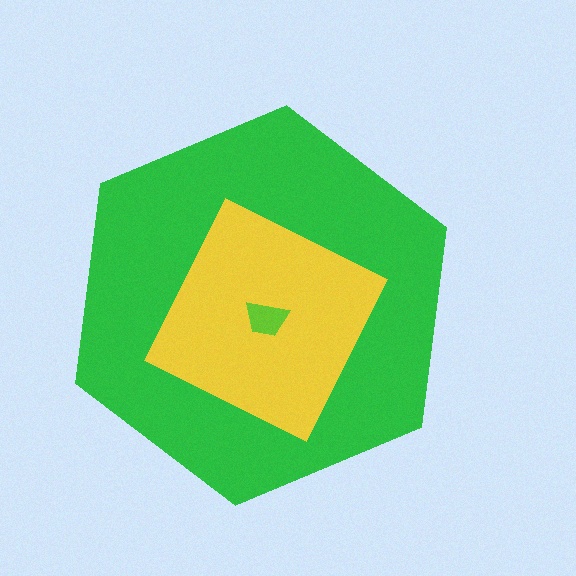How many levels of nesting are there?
3.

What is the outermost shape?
The green hexagon.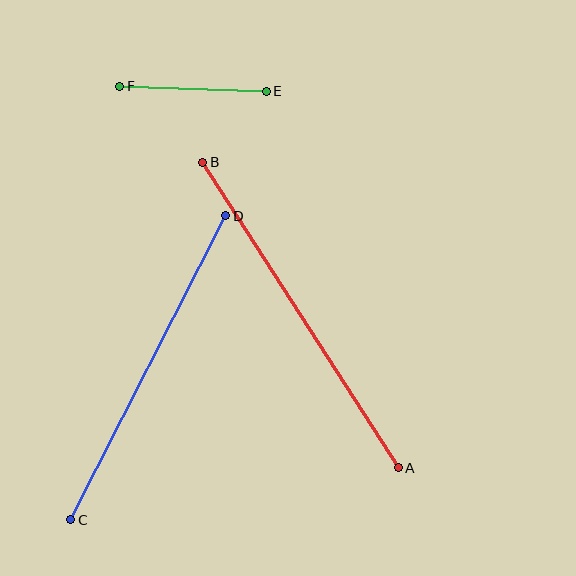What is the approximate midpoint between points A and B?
The midpoint is at approximately (301, 315) pixels.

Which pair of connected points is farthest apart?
Points A and B are farthest apart.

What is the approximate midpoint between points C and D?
The midpoint is at approximately (148, 368) pixels.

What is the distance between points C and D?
The distance is approximately 341 pixels.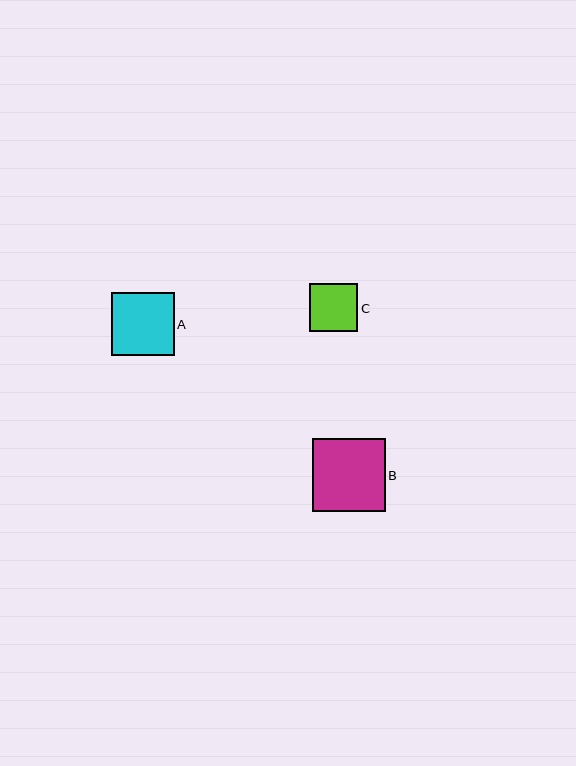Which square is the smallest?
Square C is the smallest with a size of approximately 48 pixels.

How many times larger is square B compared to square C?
Square B is approximately 1.5 times the size of square C.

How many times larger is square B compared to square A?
Square B is approximately 1.2 times the size of square A.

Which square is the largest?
Square B is the largest with a size of approximately 73 pixels.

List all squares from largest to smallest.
From largest to smallest: B, A, C.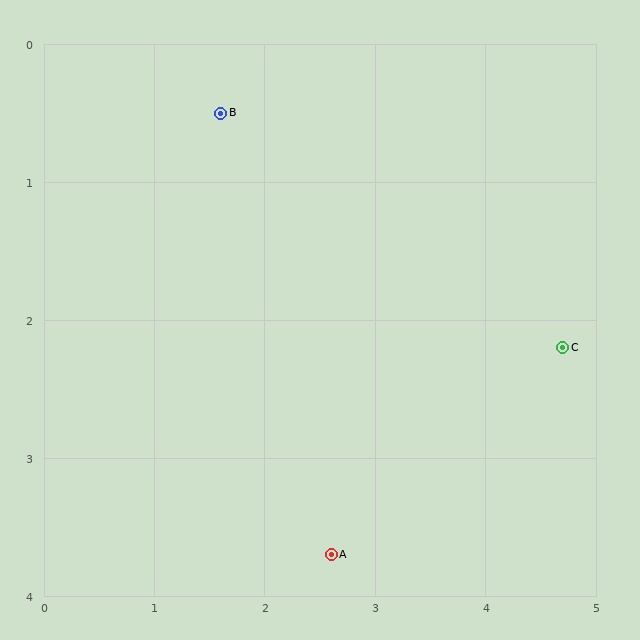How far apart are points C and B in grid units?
Points C and B are about 3.5 grid units apart.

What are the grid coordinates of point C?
Point C is at approximately (4.7, 2.2).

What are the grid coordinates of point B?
Point B is at approximately (1.6, 0.5).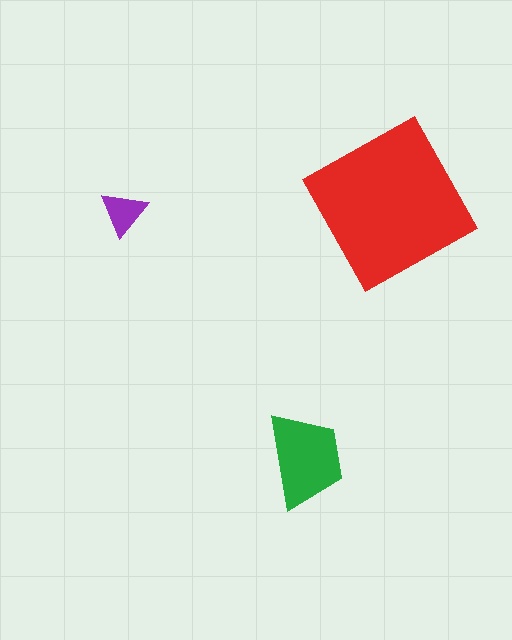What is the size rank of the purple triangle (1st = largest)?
3rd.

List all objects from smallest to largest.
The purple triangle, the green trapezoid, the red square.